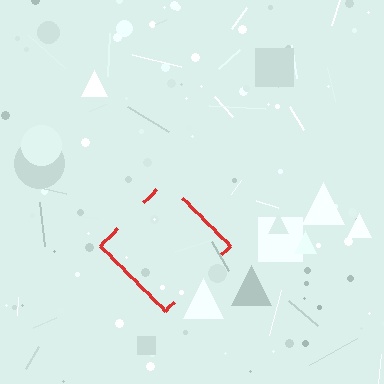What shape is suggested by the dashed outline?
The dashed outline suggests a diamond.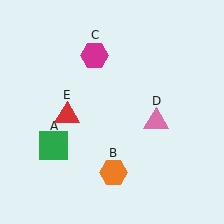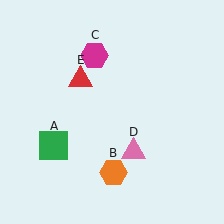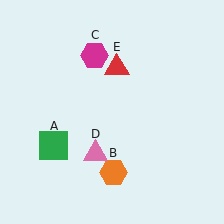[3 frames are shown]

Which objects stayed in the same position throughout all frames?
Green square (object A) and orange hexagon (object B) and magenta hexagon (object C) remained stationary.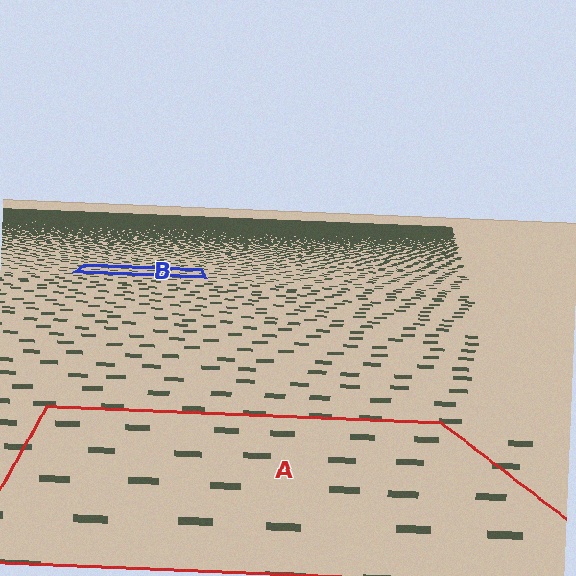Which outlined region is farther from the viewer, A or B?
Region B is farther from the viewer — the texture elements inside it appear smaller and more densely packed.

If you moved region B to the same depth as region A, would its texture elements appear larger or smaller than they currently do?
They would appear larger. At a closer depth, the same texture elements are projected at a bigger on-screen size.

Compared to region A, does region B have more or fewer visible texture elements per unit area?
Region B has more texture elements per unit area — they are packed more densely because it is farther away.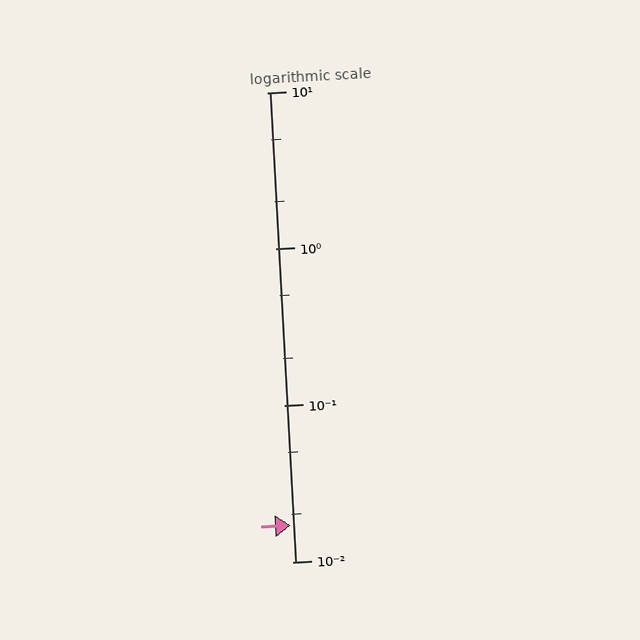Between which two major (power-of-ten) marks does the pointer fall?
The pointer is between 0.01 and 0.1.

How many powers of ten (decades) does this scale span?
The scale spans 3 decades, from 0.01 to 10.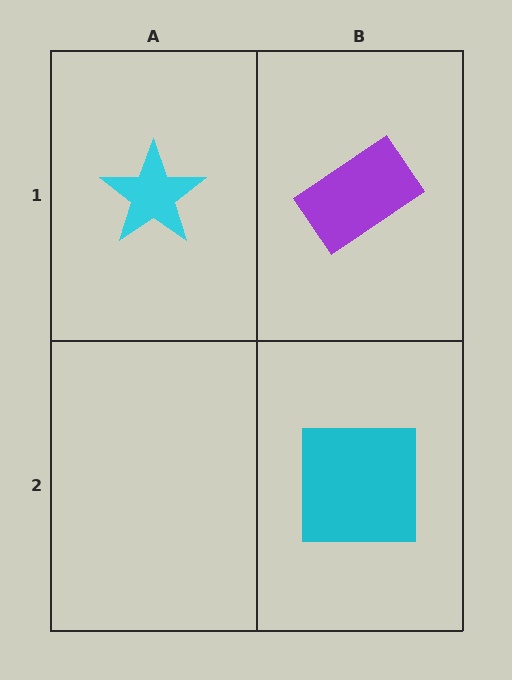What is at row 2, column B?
A cyan square.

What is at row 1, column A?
A cyan star.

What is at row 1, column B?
A purple rectangle.